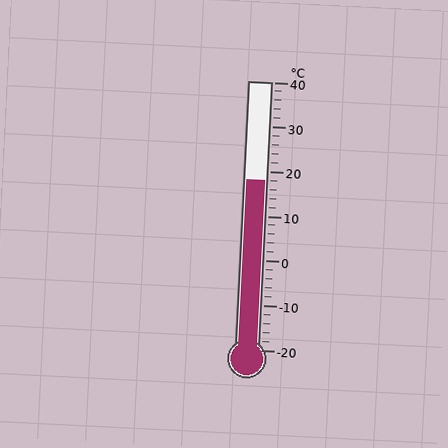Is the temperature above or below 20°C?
The temperature is below 20°C.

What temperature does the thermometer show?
The thermometer shows approximately 18°C.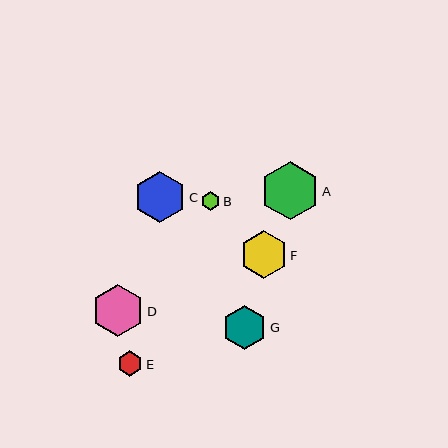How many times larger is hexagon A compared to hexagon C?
Hexagon A is approximately 1.1 times the size of hexagon C.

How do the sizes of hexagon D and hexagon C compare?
Hexagon D and hexagon C are approximately the same size.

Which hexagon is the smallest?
Hexagon B is the smallest with a size of approximately 19 pixels.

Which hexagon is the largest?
Hexagon A is the largest with a size of approximately 58 pixels.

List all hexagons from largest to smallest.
From largest to smallest: A, D, C, F, G, E, B.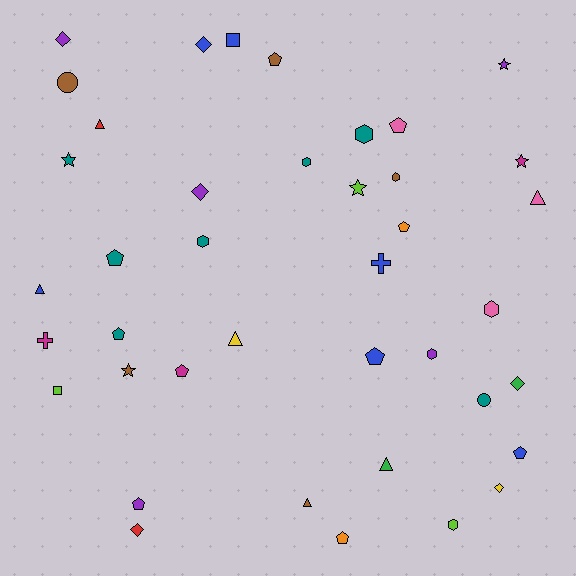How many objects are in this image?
There are 40 objects.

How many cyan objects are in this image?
There are no cyan objects.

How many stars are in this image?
There are 5 stars.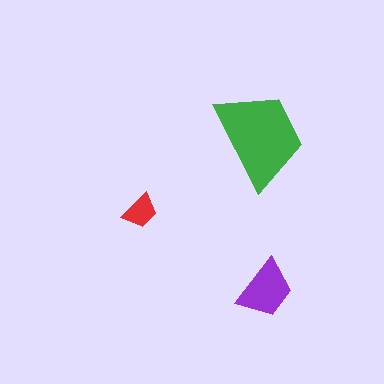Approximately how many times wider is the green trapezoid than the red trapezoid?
About 3 times wider.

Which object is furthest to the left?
The red trapezoid is leftmost.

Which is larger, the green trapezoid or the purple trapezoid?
The green one.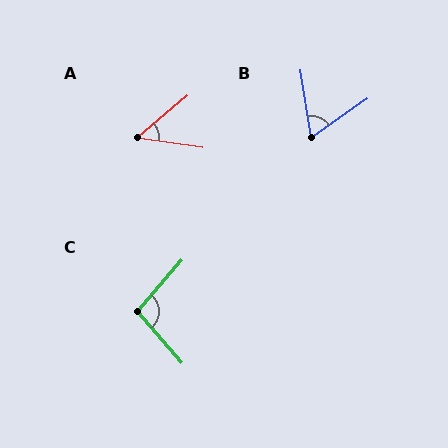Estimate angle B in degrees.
Approximately 64 degrees.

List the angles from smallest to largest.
A (48°), B (64°), C (99°).